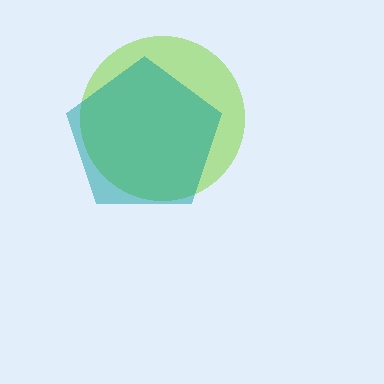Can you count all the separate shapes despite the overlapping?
Yes, there are 2 separate shapes.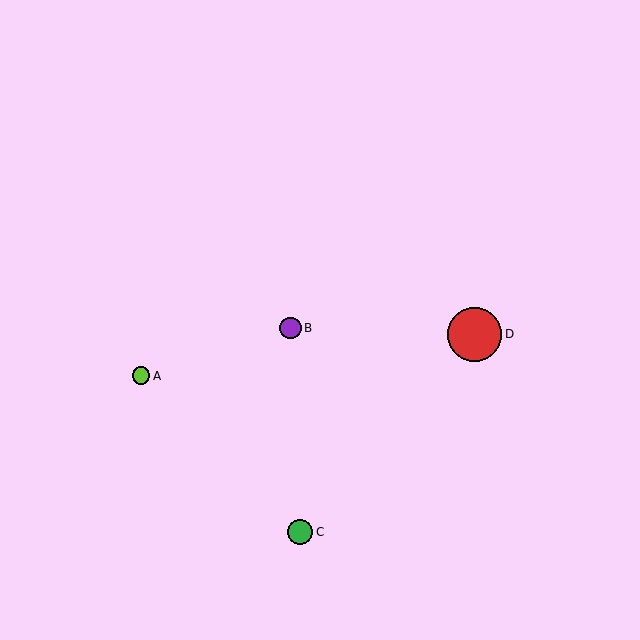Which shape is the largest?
The red circle (labeled D) is the largest.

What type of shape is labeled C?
Shape C is a green circle.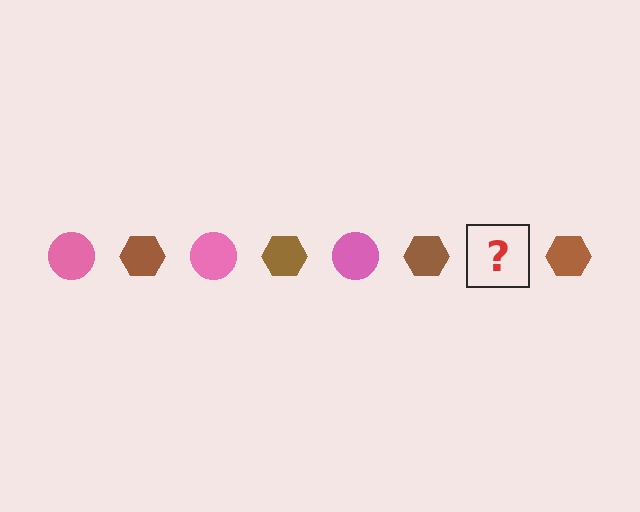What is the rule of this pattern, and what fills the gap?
The rule is that the pattern alternates between pink circle and brown hexagon. The gap should be filled with a pink circle.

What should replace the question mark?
The question mark should be replaced with a pink circle.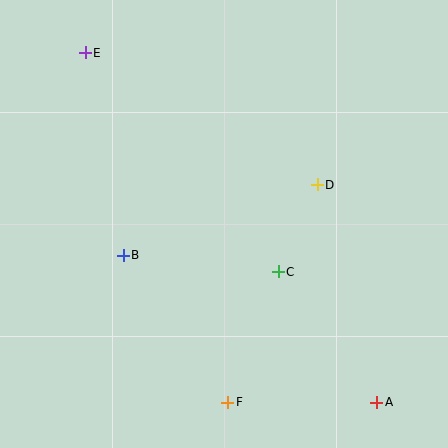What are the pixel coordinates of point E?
Point E is at (85, 53).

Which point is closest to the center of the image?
Point C at (278, 272) is closest to the center.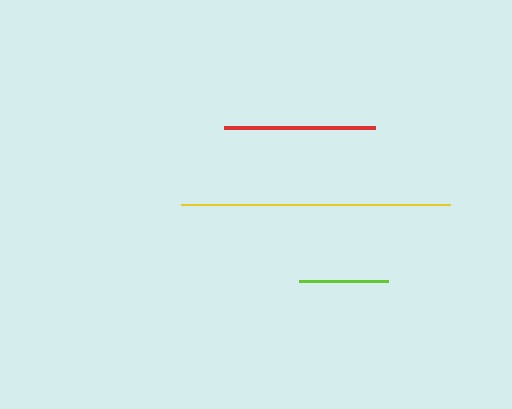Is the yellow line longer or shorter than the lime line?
The yellow line is longer than the lime line.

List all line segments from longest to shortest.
From longest to shortest: yellow, red, lime.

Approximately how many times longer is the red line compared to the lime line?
The red line is approximately 1.7 times the length of the lime line.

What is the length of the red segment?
The red segment is approximately 151 pixels long.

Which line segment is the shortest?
The lime line is the shortest at approximately 89 pixels.